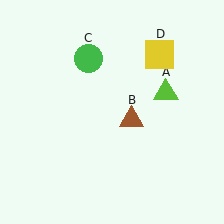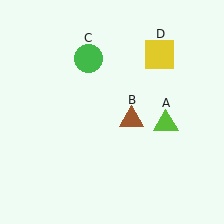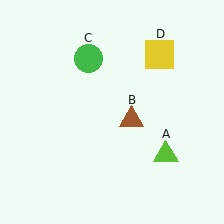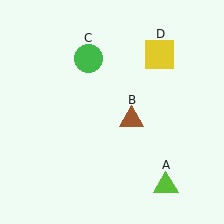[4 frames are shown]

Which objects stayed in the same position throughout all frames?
Brown triangle (object B) and green circle (object C) and yellow square (object D) remained stationary.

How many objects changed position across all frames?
1 object changed position: lime triangle (object A).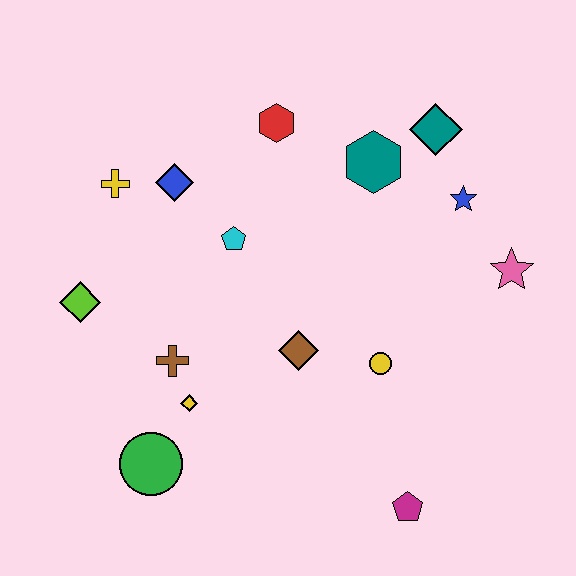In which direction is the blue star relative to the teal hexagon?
The blue star is to the right of the teal hexagon.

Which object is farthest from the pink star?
The lime diamond is farthest from the pink star.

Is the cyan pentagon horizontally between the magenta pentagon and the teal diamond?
No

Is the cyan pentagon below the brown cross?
No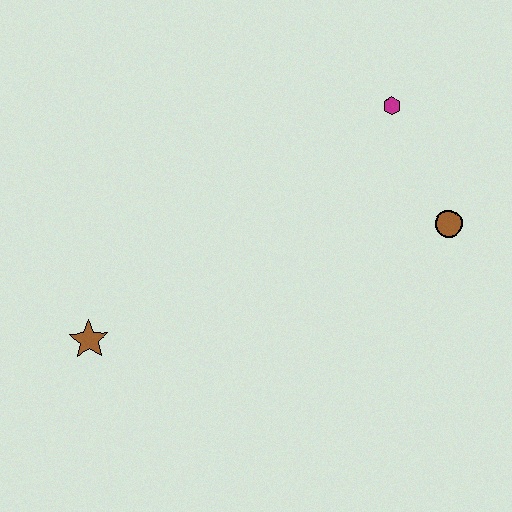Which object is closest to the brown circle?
The magenta hexagon is closest to the brown circle.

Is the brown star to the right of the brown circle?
No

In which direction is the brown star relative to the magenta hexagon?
The brown star is to the left of the magenta hexagon.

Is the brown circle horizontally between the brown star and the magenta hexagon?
No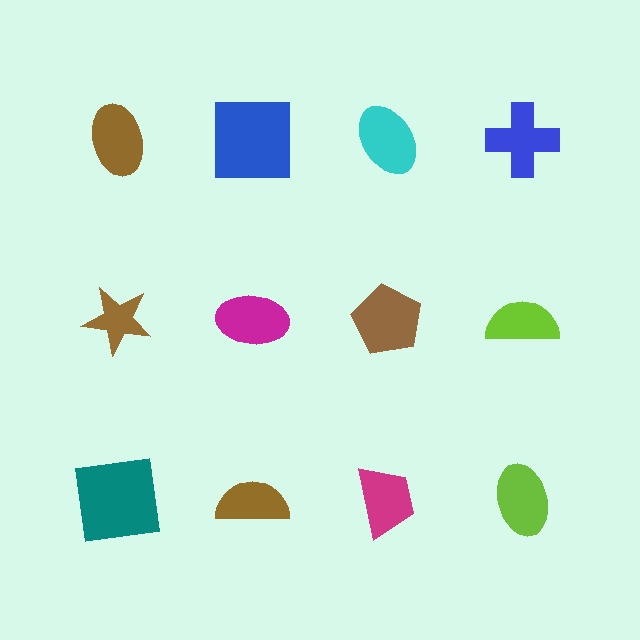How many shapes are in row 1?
4 shapes.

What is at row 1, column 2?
A blue square.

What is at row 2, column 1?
A brown star.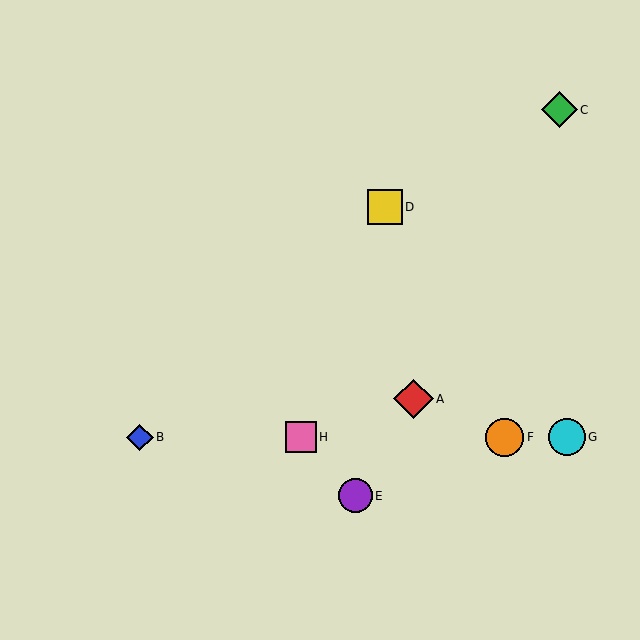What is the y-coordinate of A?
Object A is at y≈399.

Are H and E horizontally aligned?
No, H is at y≈437 and E is at y≈496.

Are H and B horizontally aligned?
Yes, both are at y≈437.